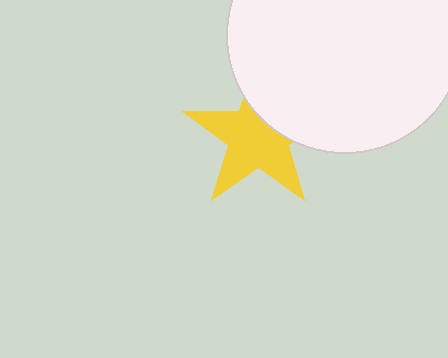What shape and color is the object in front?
The object in front is a white circle.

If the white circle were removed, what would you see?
You would see the complete yellow star.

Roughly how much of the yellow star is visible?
Most of it is visible (roughly 69%).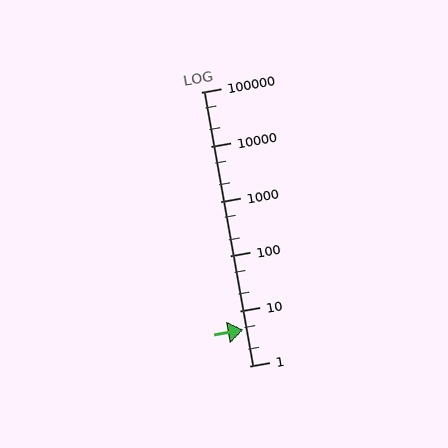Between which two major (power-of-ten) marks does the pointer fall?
The pointer is between 1 and 10.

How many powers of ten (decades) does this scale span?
The scale spans 5 decades, from 1 to 100000.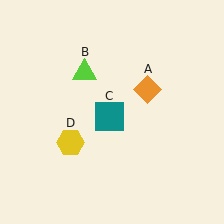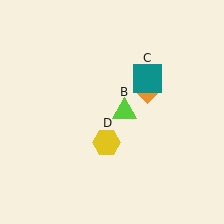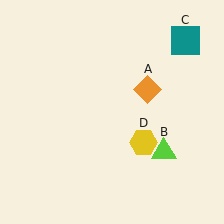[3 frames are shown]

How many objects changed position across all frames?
3 objects changed position: lime triangle (object B), teal square (object C), yellow hexagon (object D).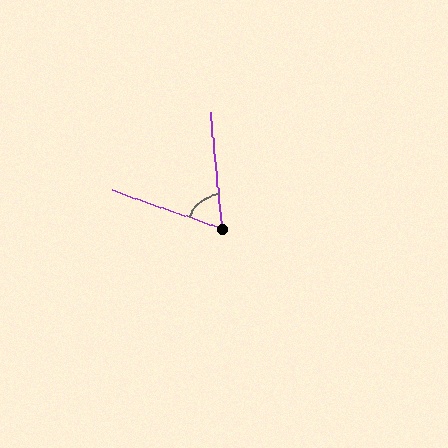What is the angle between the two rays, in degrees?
Approximately 65 degrees.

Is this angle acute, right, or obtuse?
It is acute.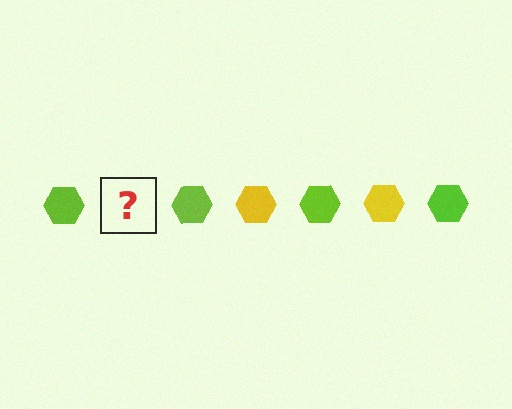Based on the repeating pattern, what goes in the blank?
The blank should be a yellow hexagon.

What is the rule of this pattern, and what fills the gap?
The rule is that the pattern cycles through lime, yellow hexagons. The gap should be filled with a yellow hexagon.